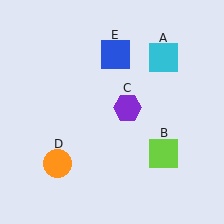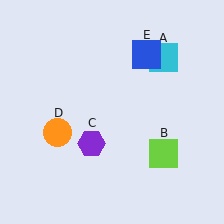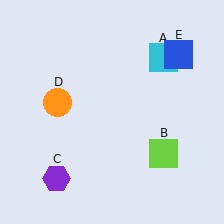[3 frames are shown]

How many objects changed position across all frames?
3 objects changed position: purple hexagon (object C), orange circle (object D), blue square (object E).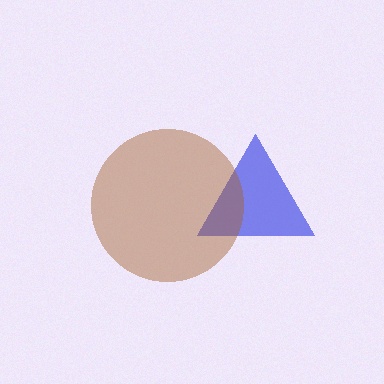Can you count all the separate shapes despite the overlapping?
Yes, there are 2 separate shapes.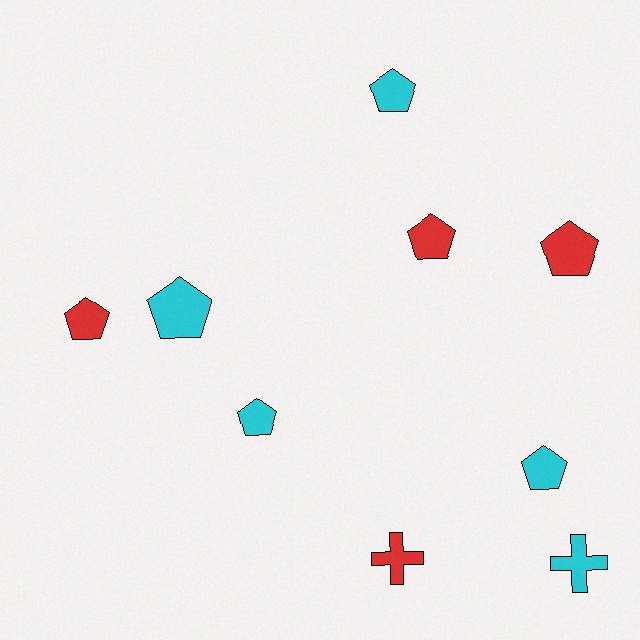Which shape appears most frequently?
Pentagon, with 7 objects.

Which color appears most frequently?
Cyan, with 5 objects.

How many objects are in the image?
There are 9 objects.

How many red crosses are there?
There is 1 red cross.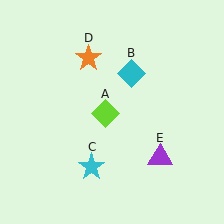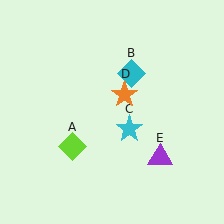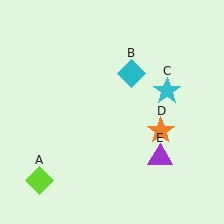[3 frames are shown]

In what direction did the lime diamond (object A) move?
The lime diamond (object A) moved down and to the left.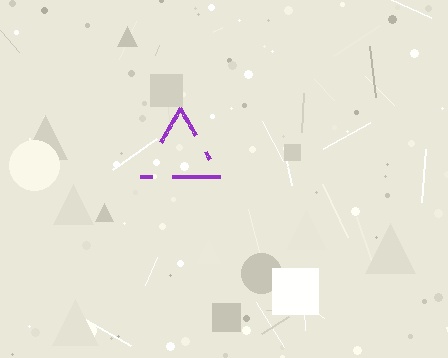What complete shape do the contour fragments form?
The contour fragments form a triangle.